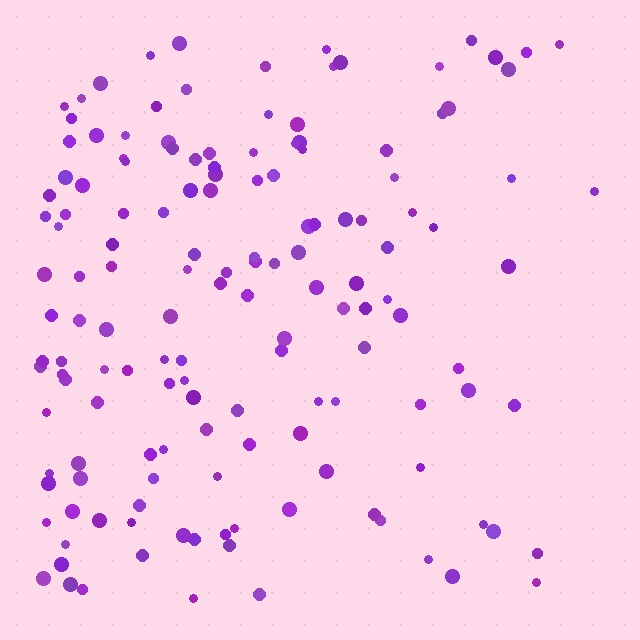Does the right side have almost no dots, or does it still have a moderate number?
Still a moderate number, just noticeably fewer than the left.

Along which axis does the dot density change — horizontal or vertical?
Horizontal.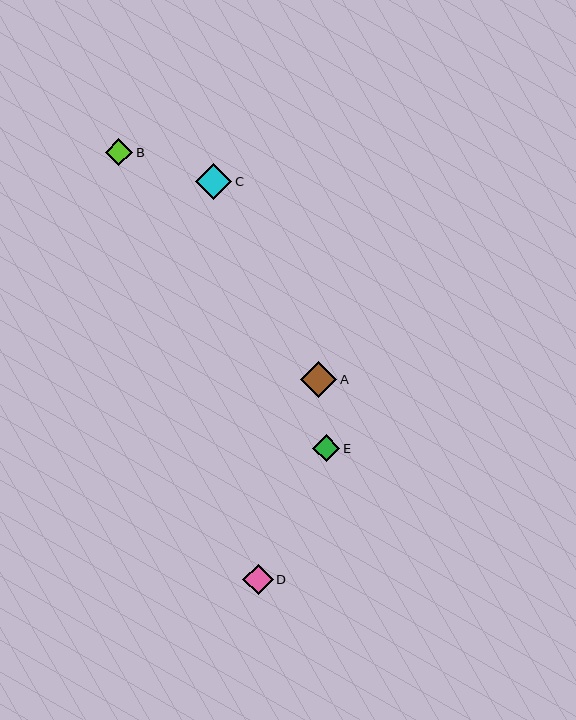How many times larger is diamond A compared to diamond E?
Diamond A is approximately 1.4 times the size of diamond E.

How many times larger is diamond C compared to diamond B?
Diamond C is approximately 1.3 times the size of diamond B.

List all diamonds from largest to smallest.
From largest to smallest: C, A, D, B, E.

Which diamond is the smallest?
Diamond E is the smallest with a size of approximately 27 pixels.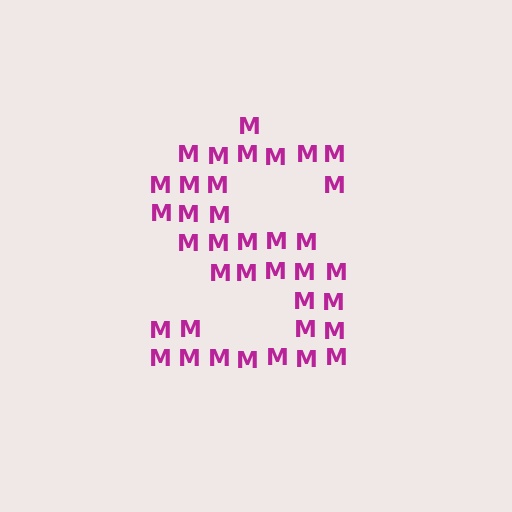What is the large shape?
The large shape is the letter S.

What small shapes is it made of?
It is made of small letter M's.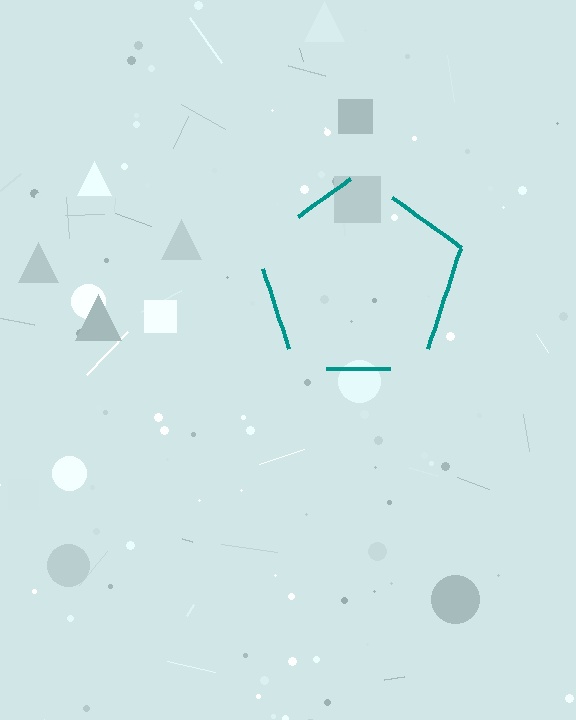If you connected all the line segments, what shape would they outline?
They would outline a pentagon.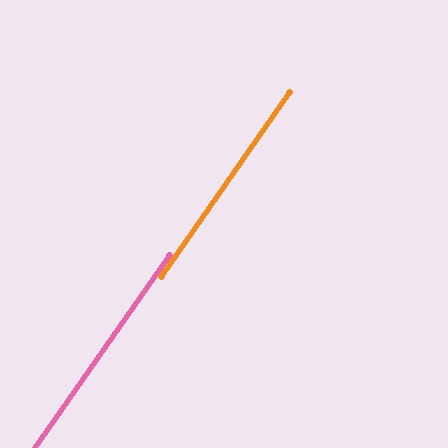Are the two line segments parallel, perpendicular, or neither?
Parallel — their directions differ by only 0.2°.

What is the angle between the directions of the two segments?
Approximately 0 degrees.